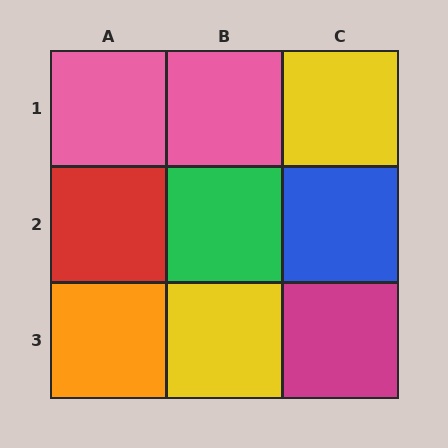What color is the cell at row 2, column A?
Red.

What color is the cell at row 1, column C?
Yellow.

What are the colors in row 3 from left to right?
Orange, yellow, magenta.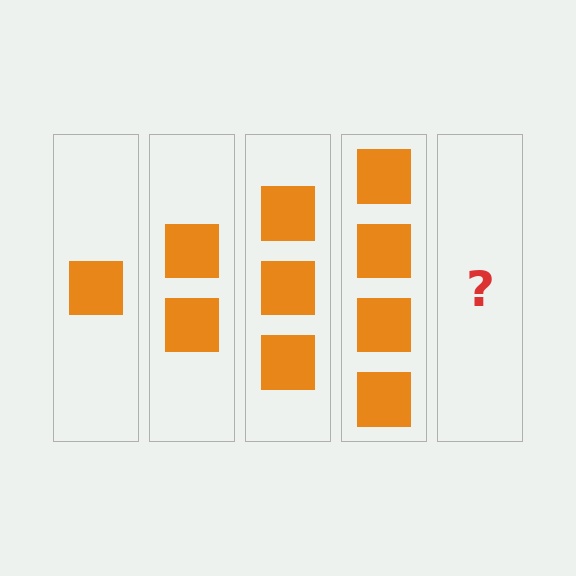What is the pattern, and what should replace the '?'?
The pattern is that each step adds one more square. The '?' should be 5 squares.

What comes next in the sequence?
The next element should be 5 squares.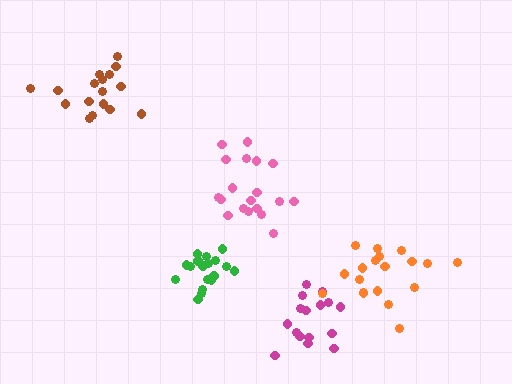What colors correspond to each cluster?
The clusters are colored: magenta, pink, green, orange, brown.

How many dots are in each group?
Group 1: 16 dots, Group 2: 19 dots, Group 3: 18 dots, Group 4: 19 dots, Group 5: 17 dots (89 total).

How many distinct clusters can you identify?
There are 5 distinct clusters.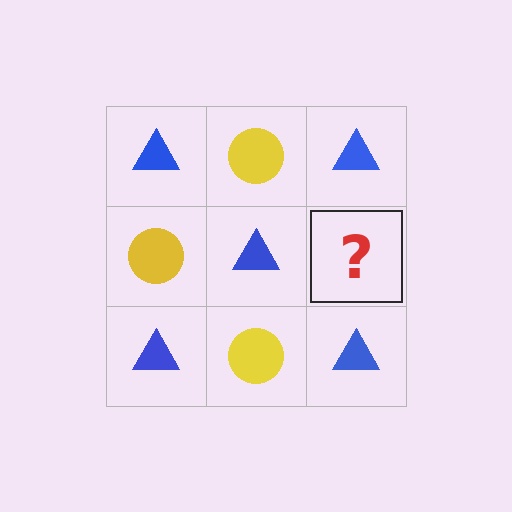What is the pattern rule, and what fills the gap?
The rule is that it alternates blue triangle and yellow circle in a checkerboard pattern. The gap should be filled with a yellow circle.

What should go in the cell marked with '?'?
The missing cell should contain a yellow circle.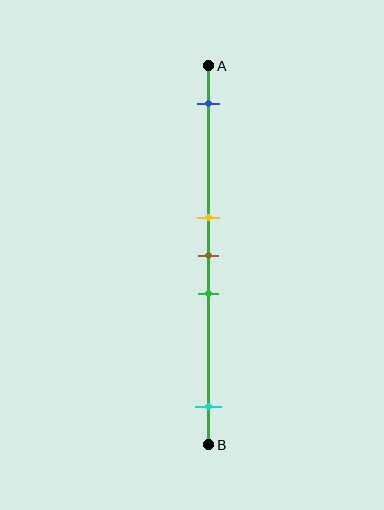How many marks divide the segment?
There are 5 marks dividing the segment.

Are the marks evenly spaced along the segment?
No, the marks are not evenly spaced.